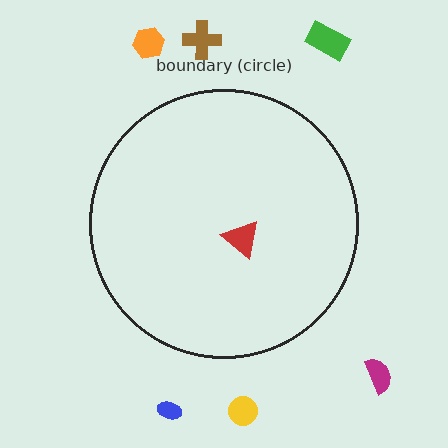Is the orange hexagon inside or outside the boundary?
Outside.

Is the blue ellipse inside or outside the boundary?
Outside.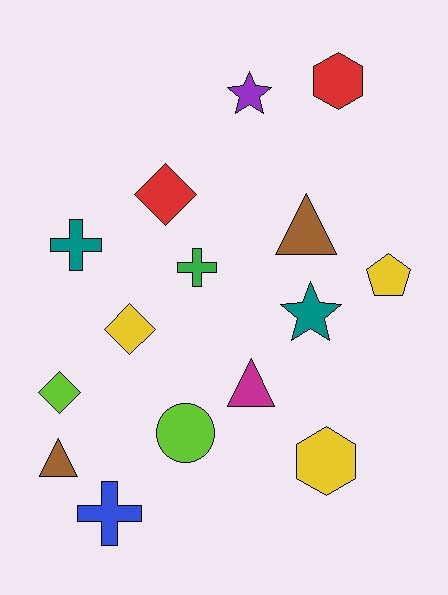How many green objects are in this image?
There is 1 green object.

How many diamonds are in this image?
There are 3 diamonds.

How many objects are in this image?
There are 15 objects.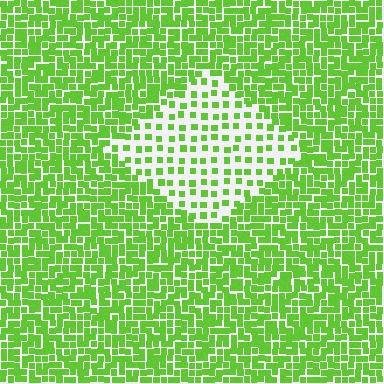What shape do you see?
I see a diamond.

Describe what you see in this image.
The image contains small lime elements arranged at two different densities. A diamond-shaped region is visible where the elements are less densely packed than the surrounding area.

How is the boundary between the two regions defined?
The boundary is defined by a change in element density (approximately 2.5x ratio). All elements are the same color, size, and shape.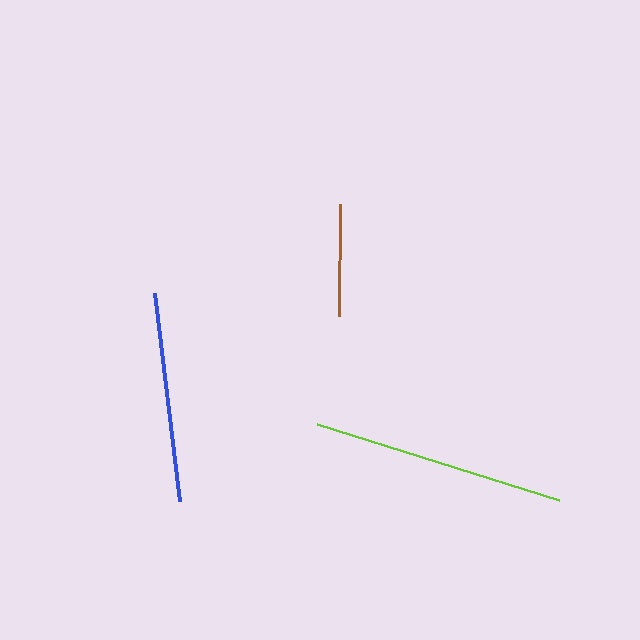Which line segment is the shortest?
The brown line is the shortest at approximately 112 pixels.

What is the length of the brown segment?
The brown segment is approximately 112 pixels long.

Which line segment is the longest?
The lime line is the longest at approximately 255 pixels.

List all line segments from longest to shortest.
From longest to shortest: lime, blue, brown.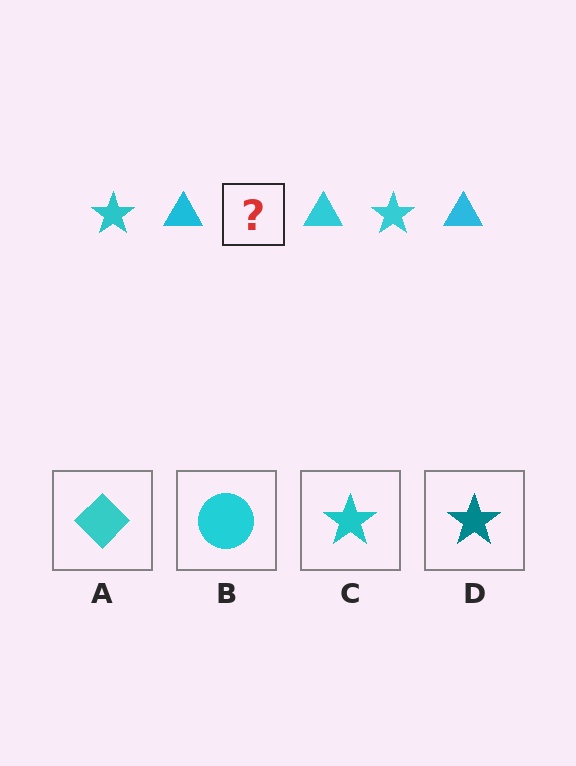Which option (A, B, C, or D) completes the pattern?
C.